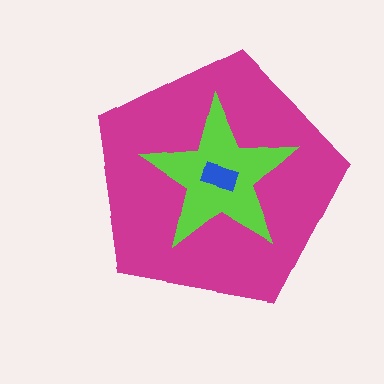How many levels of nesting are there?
3.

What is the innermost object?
The blue rectangle.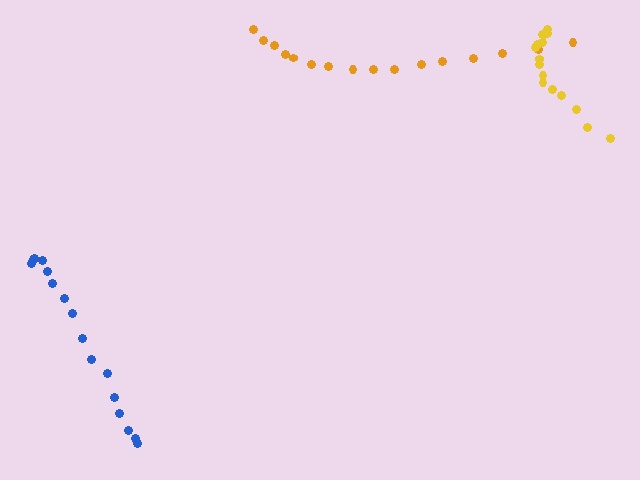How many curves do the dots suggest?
There are 3 distinct paths.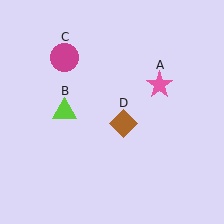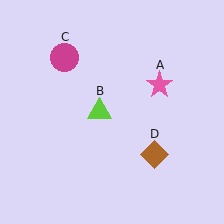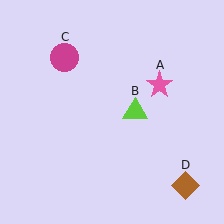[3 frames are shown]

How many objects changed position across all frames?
2 objects changed position: lime triangle (object B), brown diamond (object D).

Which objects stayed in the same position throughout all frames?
Pink star (object A) and magenta circle (object C) remained stationary.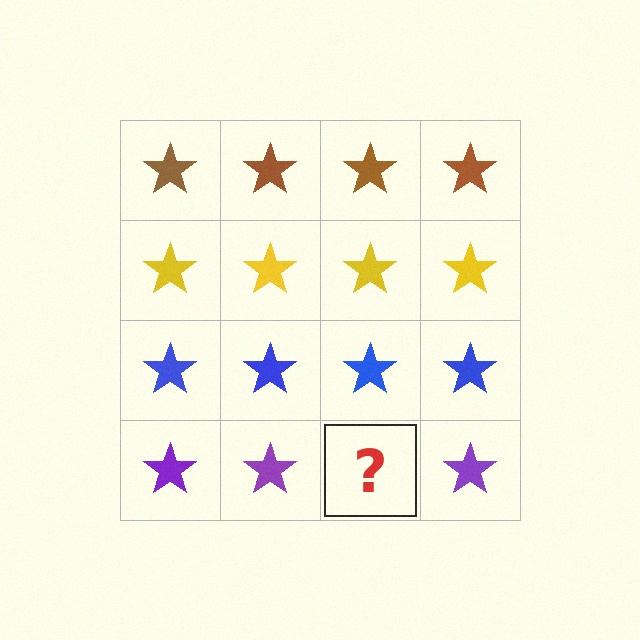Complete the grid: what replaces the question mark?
The question mark should be replaced with a purple star.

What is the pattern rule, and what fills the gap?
The rule is that each row has a consistent color. The gap should be filled with a purple star.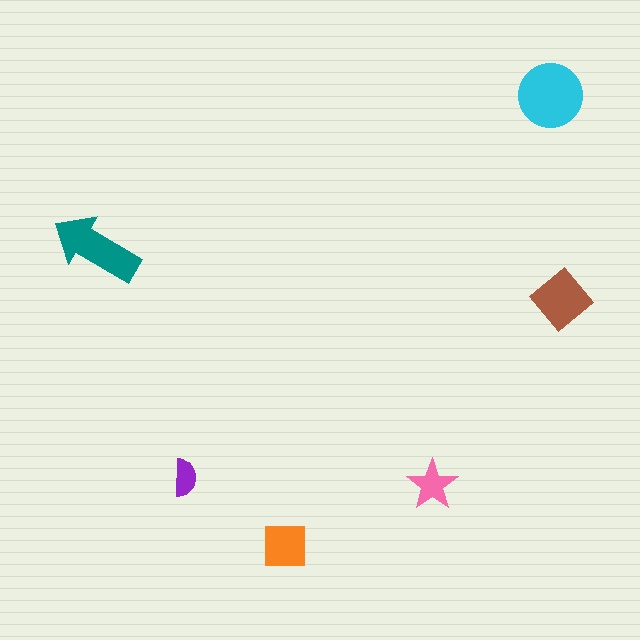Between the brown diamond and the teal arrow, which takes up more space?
The teal arrow.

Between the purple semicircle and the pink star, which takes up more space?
The pink star.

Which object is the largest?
The cyan circle.